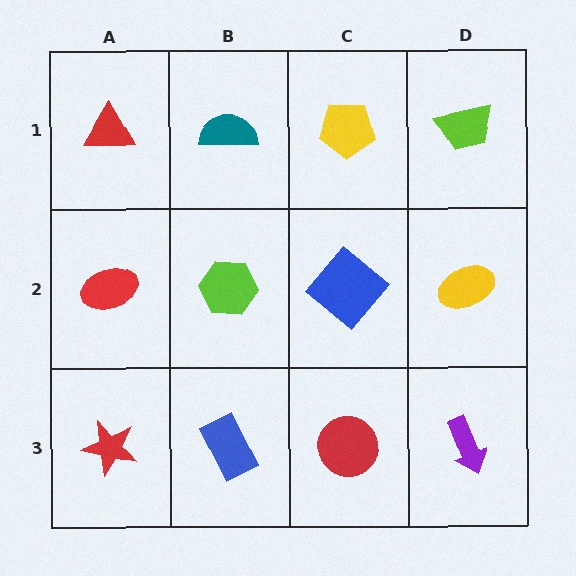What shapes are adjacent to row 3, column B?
A lime hexagon (row 2, column B), a red star (row 3, column A), a red circle (row 3, column C).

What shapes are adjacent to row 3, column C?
A blue diamond (row 2, column C), a blue rectangle (row 3, column B), a purple arrow (row 3, column D).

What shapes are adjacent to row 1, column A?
A red ellipse (row 2, column A), a teal semicircle (row 1, column B).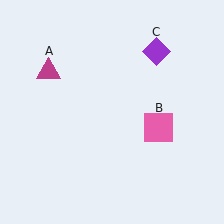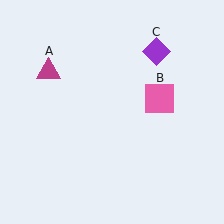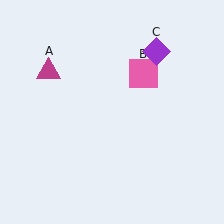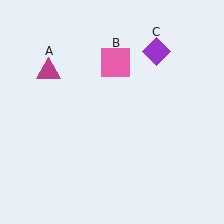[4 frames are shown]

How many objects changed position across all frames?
1 object changed position: pink square (object B).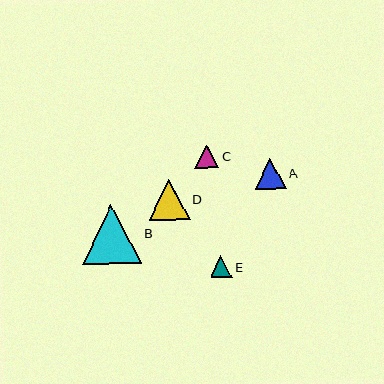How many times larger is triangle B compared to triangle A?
Triangle B is approximately 1.9 times the size of triangle A.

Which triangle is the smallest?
Triangle E is the smallest with a size of approximately 22 pixels.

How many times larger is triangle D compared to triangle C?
Triangle D is approximately 1.7 times the size of triangle C.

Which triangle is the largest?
Triangle B is the largest with a size of approximately 59 pixels.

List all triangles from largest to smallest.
From largest to smallest: B, D, A, C, E.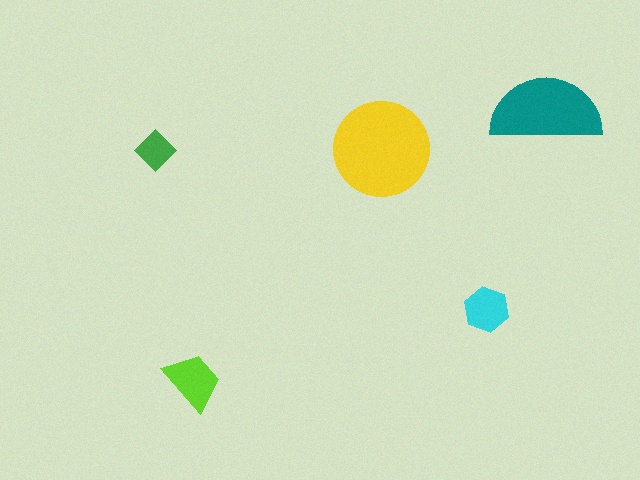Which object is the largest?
The yellow circle.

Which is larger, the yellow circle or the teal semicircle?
The yellow circle.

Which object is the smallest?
The green diamond.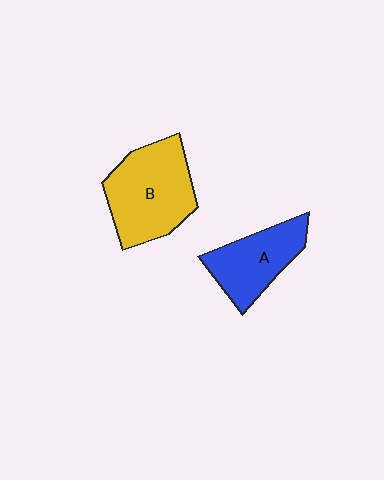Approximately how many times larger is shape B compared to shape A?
Approximately 1.4 times.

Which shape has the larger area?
Shape B (yellow).